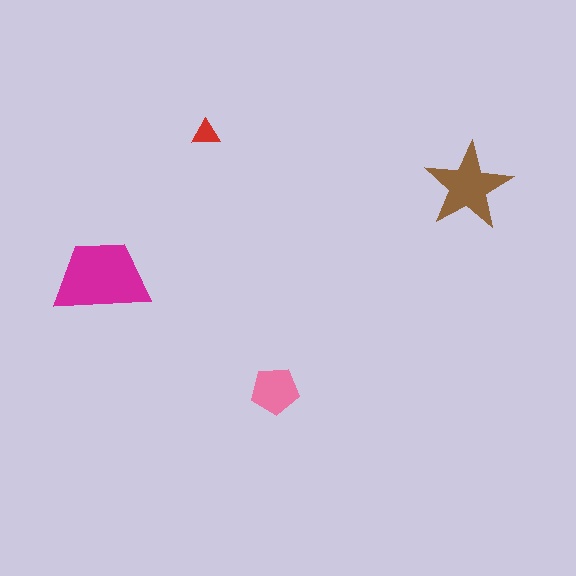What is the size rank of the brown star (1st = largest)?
2nd.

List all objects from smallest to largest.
The red triangle, the pink pentagon, the brown star, the magenta trapezoid.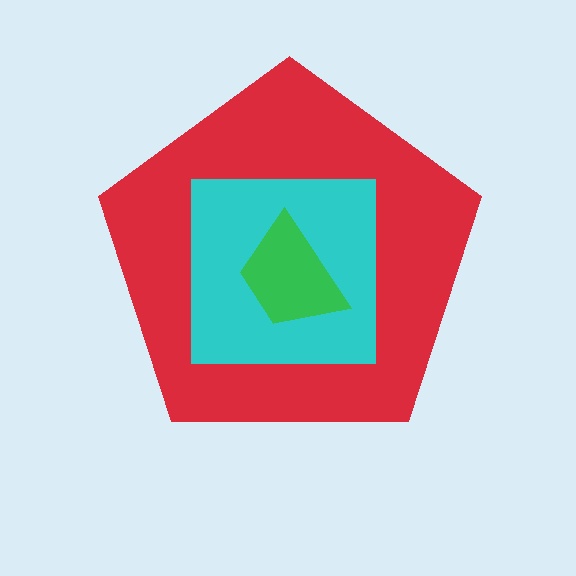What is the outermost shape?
The red pentagon.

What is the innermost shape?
The green trapezoid.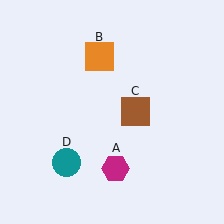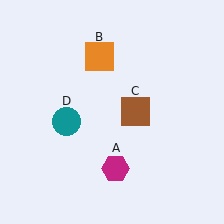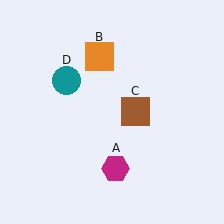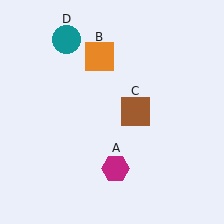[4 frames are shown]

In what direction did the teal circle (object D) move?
The teal circle (object D) moved up.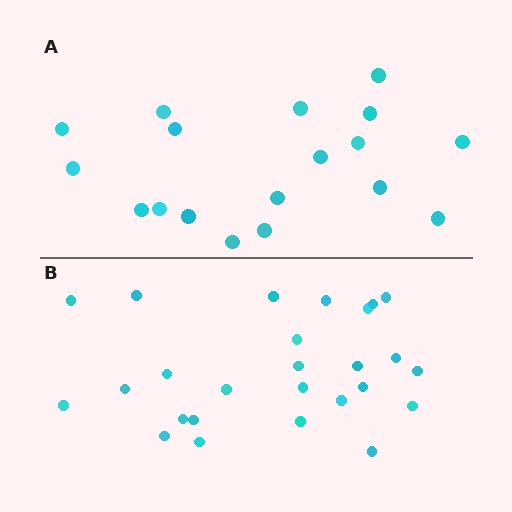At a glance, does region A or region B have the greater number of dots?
Region B (the bottom region) has more dots.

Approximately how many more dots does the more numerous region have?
Region B has roughly 8 or so more dots than region A.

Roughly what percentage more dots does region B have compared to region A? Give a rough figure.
About 45% more.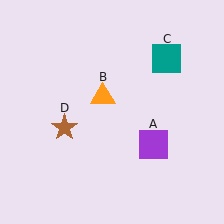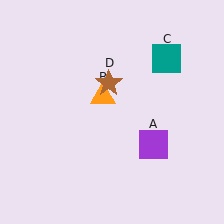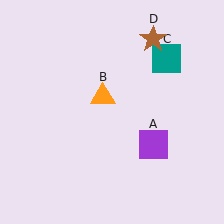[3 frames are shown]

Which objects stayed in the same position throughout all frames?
Purple square (object A) and orange triangle (object B) and teal square (object C) remained stationary.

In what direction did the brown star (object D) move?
The brown star (object D) moved up and to the right.